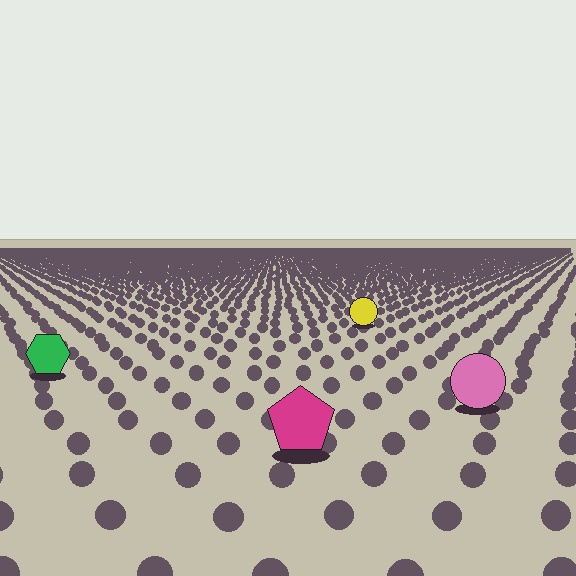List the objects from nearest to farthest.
From nearest to farthest: the magenta pentagon, the pink circle, the green hexagon, the yellow circle.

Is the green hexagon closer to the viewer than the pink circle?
No. The pink circle is closer — you can tell from the texture gradient: the ground texture is coarser near it.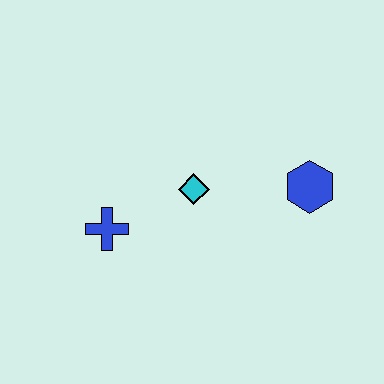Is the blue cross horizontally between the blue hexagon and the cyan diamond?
No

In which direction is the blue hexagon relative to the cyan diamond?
The blue hexagon is to the right of the cyan diamond.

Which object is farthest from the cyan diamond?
The blue hexagon is farthest from the cyan diamond.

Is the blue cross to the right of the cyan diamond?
No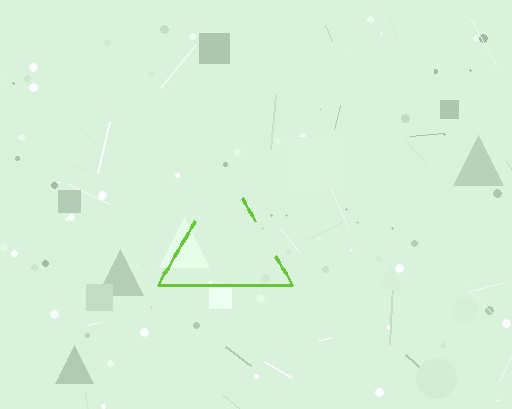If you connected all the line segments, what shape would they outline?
They would outline a triangle.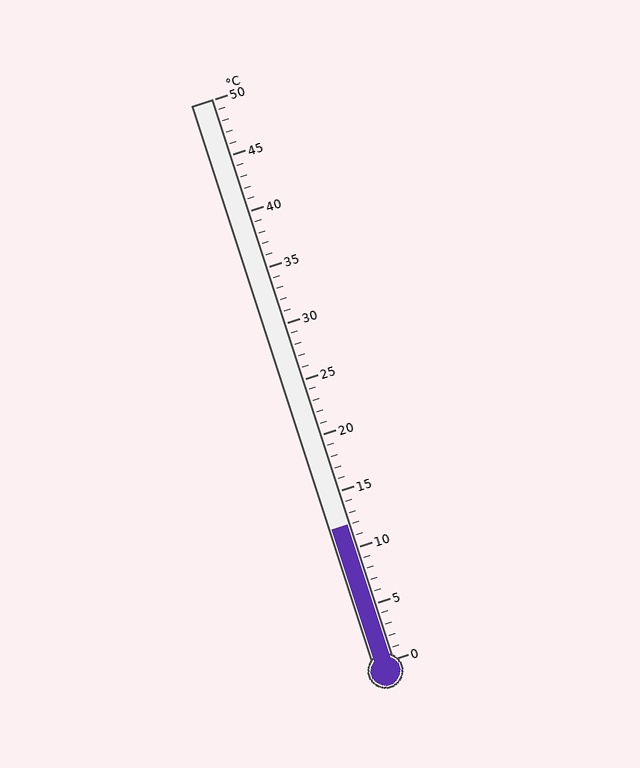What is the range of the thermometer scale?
The thermometer scale ranges from 0°C to 50°C.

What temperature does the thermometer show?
The thermometer shows approximately 12°C.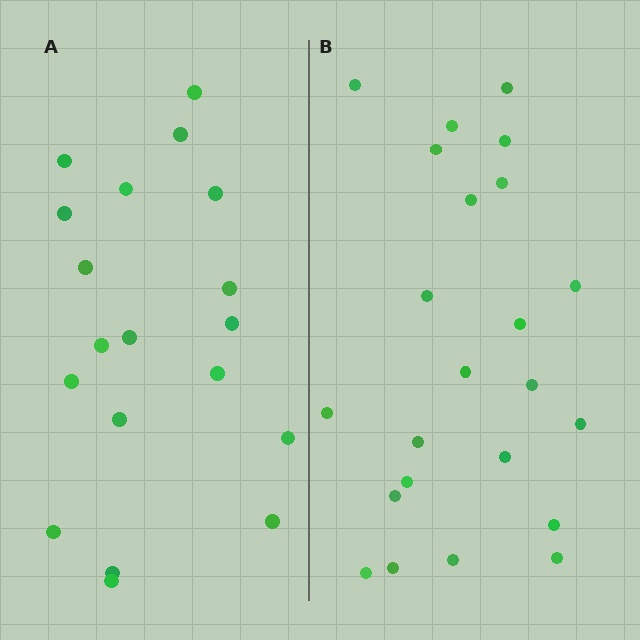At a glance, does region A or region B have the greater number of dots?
Region B (the right region) has more dots.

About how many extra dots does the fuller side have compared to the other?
Region B has about 4 more dots than region A.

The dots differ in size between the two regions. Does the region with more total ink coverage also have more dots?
No. Region A has more total ink coverage because its dots are larger, but region B actually contains more individual dots. Total area can be misleading — the number of items is what matters here.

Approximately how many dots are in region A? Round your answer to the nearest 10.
About 20 dots. (The exact count is 19, which rounds to 20.)